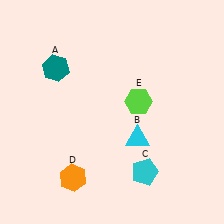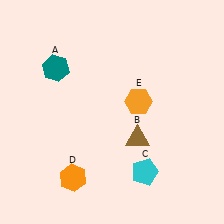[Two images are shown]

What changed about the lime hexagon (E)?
In Image 1, E is lime. In Image 2, it changed to orange.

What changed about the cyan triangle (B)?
In Image 1, B is cyan. In Image 2, it changed to brown.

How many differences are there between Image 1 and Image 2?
There are 2 differences between the two images.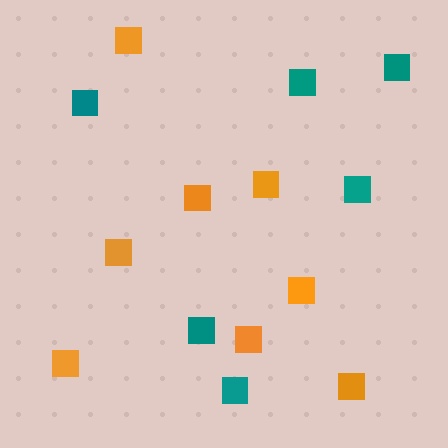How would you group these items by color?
There are 2 groups: one group of orange squares (8) and one group of teal squares (6).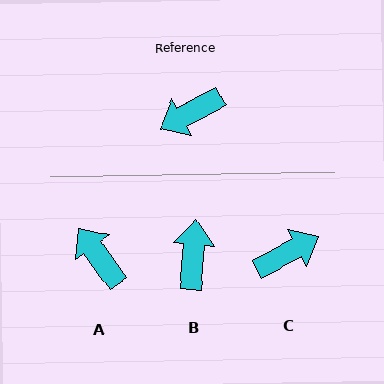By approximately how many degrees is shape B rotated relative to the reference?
Approximately 123 degrees clockwise.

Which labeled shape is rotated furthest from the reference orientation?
C, about 180 degrees away.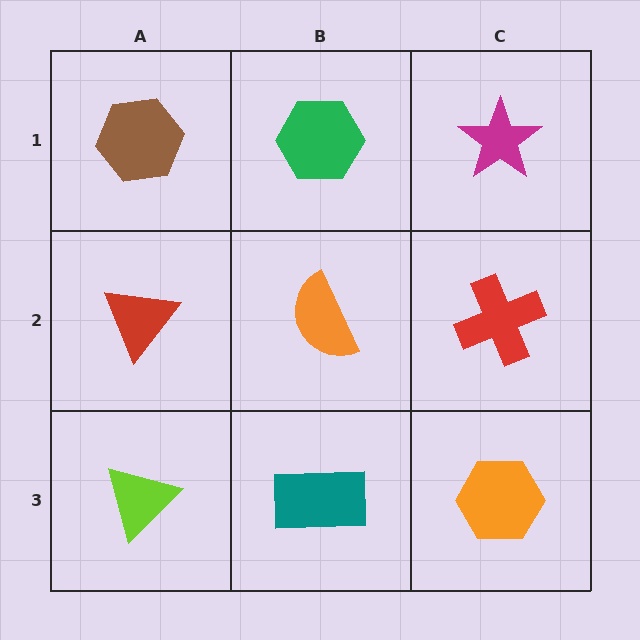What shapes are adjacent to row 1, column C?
A red cross (row 2, column C), a green hexagon (row 1, column B).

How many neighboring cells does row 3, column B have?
3.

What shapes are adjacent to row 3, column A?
A red triangle (row 2, column A), a teal rectangle (row 3, column B).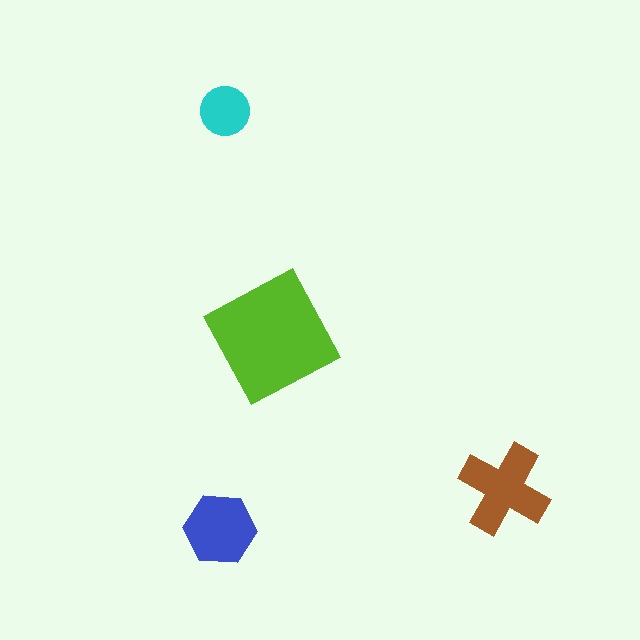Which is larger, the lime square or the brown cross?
The lime square.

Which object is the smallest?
The cyan circle.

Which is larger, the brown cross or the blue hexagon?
The brown cross.